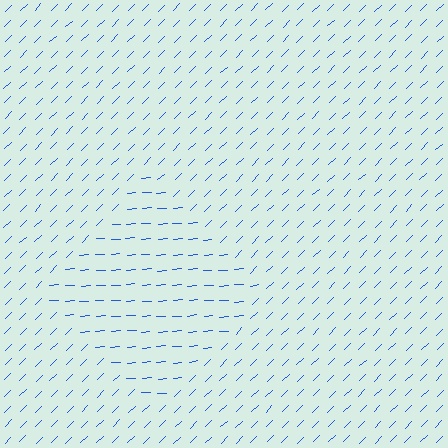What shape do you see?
I see a diamond.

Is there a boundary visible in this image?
Yes, there is a texture boundary formed by a change in line orientation.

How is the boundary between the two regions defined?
The boundary is defined purely by a change in line orientation (approximately 40 degrees difference). All lines are the same color and thickness.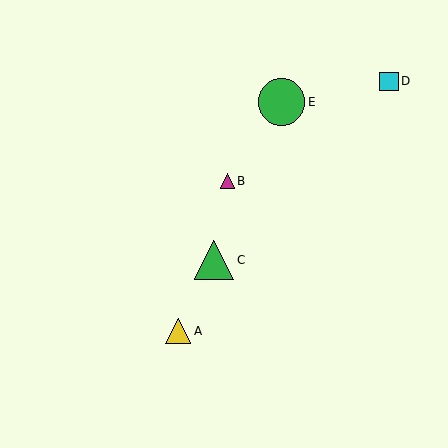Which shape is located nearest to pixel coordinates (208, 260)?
The green triangle (labeled C) at (214, 260) is nearest to that location.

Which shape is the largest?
The green circle (labeled E) is the largest.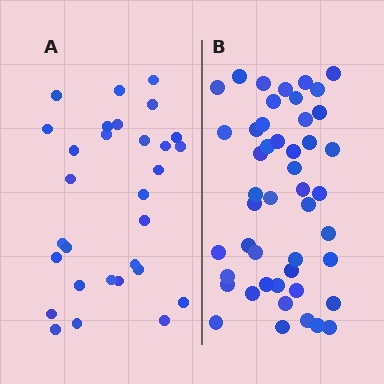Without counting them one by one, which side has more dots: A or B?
Region B (the right region) has more dots.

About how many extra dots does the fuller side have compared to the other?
Region B has approximately 15 more dots than region A.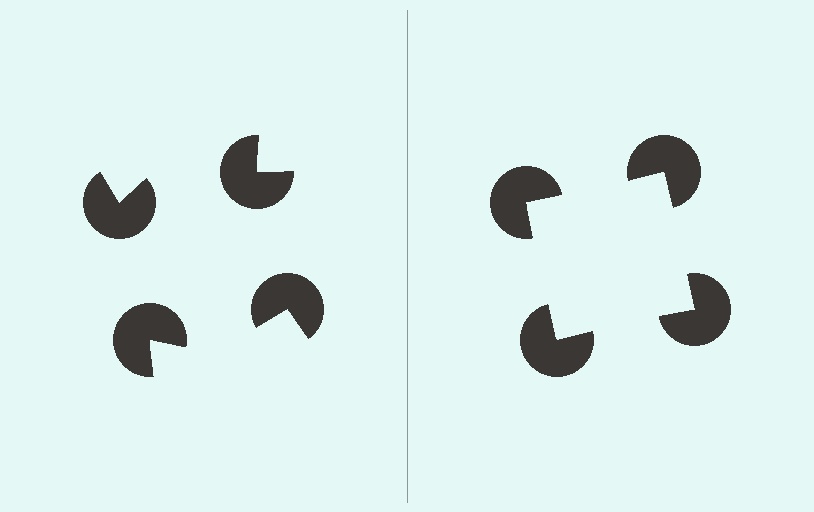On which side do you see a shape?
An illusory square appears on the right side. On the left side the wedge cuts are rotated, so no coherent shape forms.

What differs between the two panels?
The pac-man discs are positioned identically on both sides; only the wedge orientations differ. On the right they align to a square; on the left they are misaligned.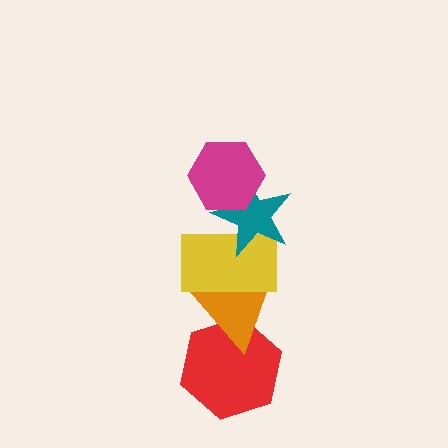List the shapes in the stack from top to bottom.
From top to bottom: the magenta hexagon, the teal star, the yellow rectangle, the orange triangle, the red hexagon.